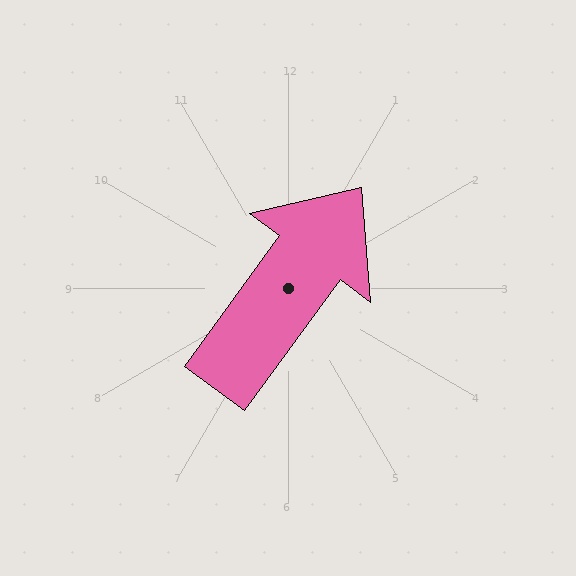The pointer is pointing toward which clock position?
Roughly 1 o'clock.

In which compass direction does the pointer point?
Northeast.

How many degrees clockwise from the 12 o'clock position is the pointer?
Approximately 36 degrees.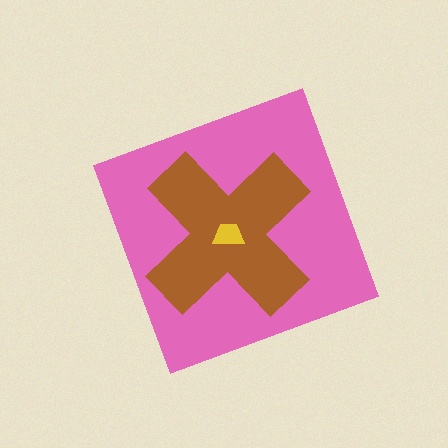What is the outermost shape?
The pink diamond.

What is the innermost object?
The yellow trapezoid.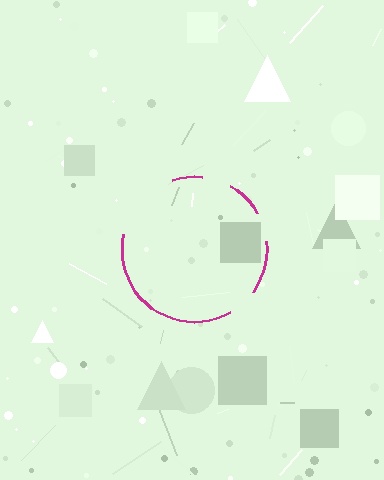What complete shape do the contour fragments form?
The contour fragments form a circle.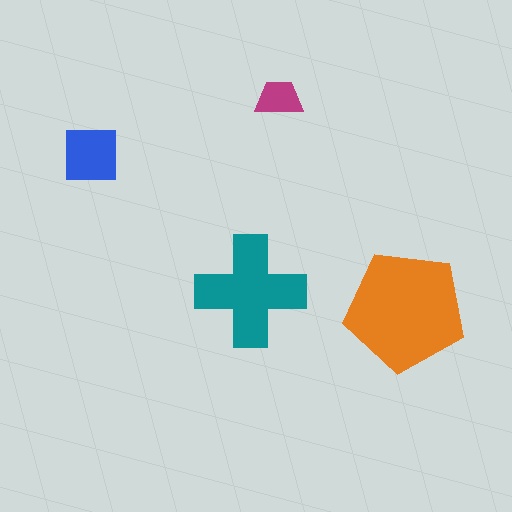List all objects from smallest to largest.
The magenta trapezoid, the blue square, the teal cross, the orange pentagon.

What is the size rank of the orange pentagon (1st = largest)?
1st.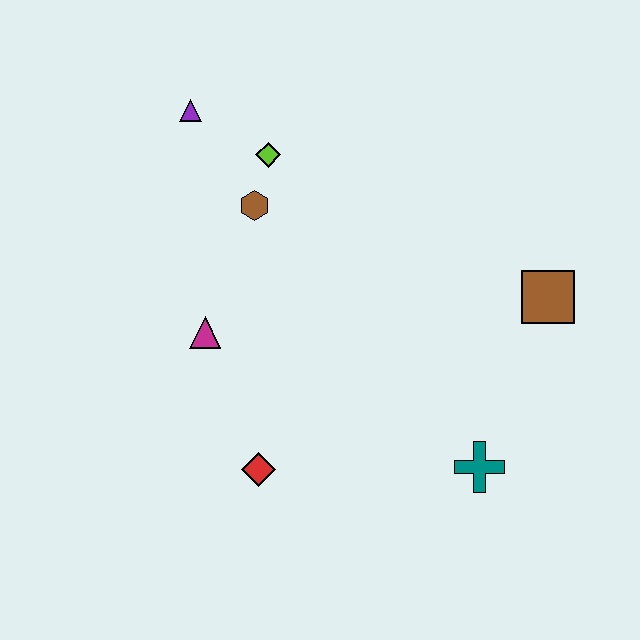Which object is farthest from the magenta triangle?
The brown square is farthest from the magenta triangle.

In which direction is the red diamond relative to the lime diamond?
The red diamond is below the lime diamond.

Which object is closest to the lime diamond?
The brown hexagon is closest to the lime diamond.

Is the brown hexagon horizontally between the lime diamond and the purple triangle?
Yes